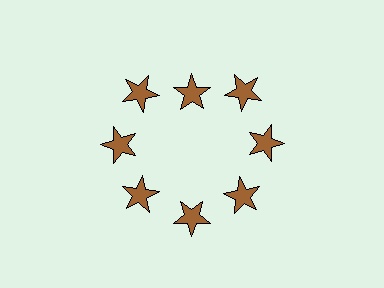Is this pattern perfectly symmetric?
No. The 8 brown stars are arranged in a ring, but one element near the 12 o'clock position is pulled inward toward the center, breaking the 8-fold rotational symmetry.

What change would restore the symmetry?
The symmetry would be restored by moving it outward, back onto the ring so that all 8 stars sit at equal angles and equal distance from the center.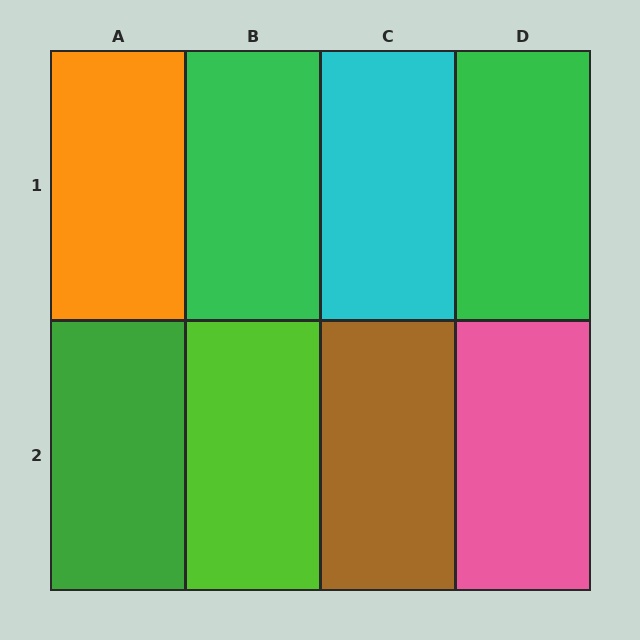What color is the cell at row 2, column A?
Green.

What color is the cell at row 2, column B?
Lime.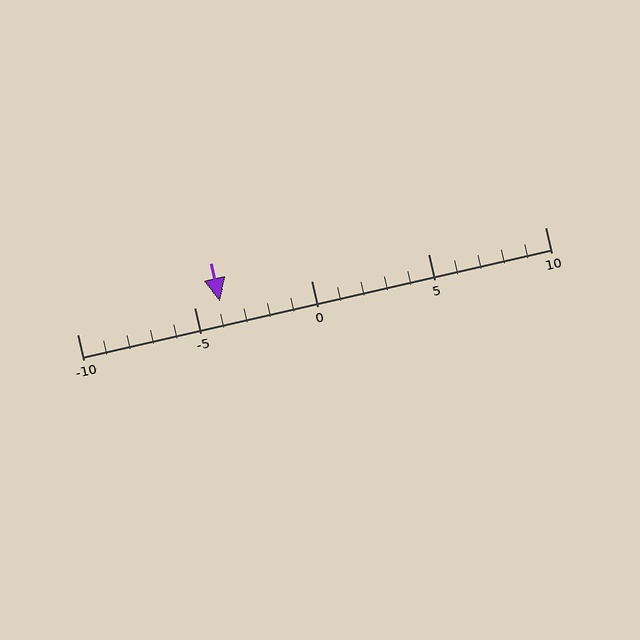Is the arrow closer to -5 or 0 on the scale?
The arrow is closer to -5.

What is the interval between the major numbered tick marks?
The major tick marks are spaced 5 units apart.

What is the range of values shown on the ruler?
The ruler shows values from -10 to 10.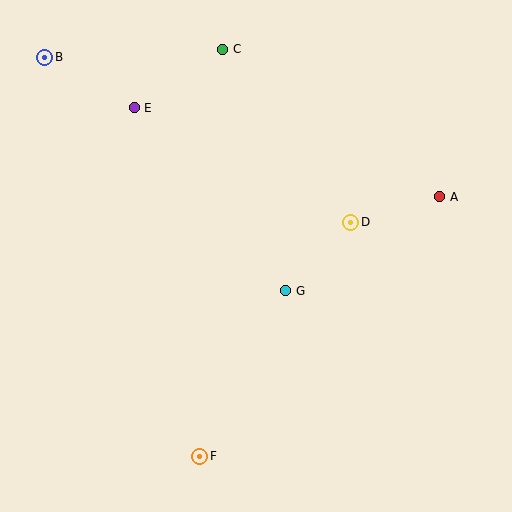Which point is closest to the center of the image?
Point G at (286, 291) is closest to the center.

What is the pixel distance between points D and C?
The distance between D and C is 216 pixels.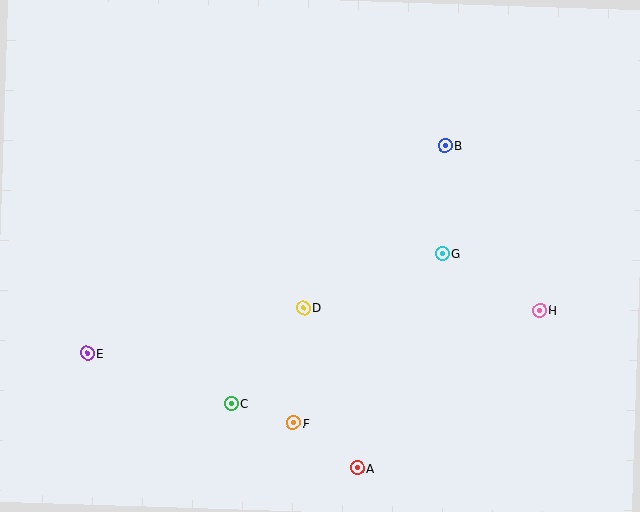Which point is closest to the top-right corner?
Point B is closest to the top-right corner.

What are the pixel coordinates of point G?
Point G is at (442, 254).